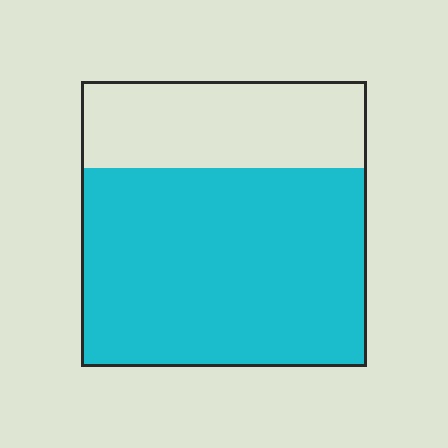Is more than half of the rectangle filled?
Yes.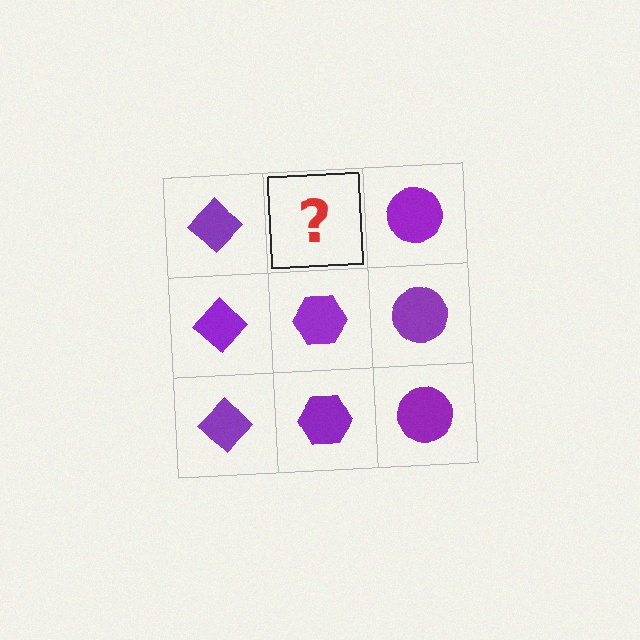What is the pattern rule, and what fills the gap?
The rule is that each column has a consistent shape. The gap should be filled with a purple hexagon.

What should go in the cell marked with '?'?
The missing cell should contain a purple hexagon.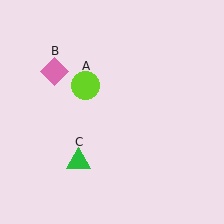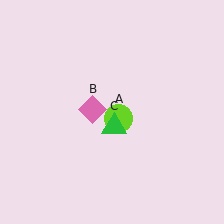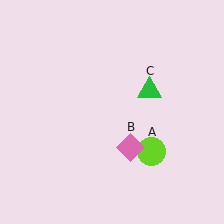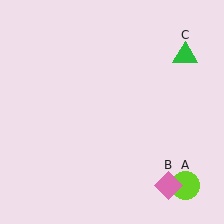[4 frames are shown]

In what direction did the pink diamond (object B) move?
The pink diamond (object B) moved down and to the right.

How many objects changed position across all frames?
3 objects changed position: lime circle (object A), pink diamond (object B), green triangle (object C).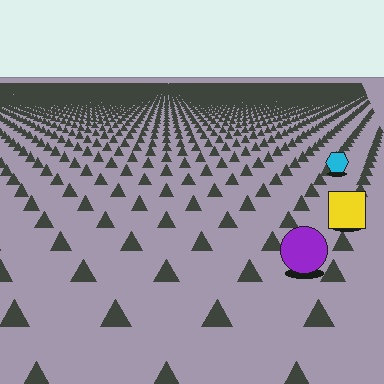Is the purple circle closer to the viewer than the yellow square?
Yes. The purple circle is closer — you can tell from the texture gradient: the ground texture is coarser near it.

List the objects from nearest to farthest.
From nearest to farthest: the purple circle, the yellow square, the cyan hexagon.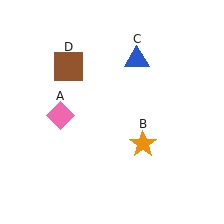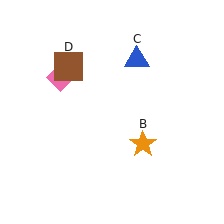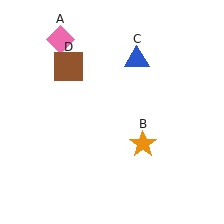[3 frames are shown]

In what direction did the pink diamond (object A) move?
The pink diamond (object A) moved up.